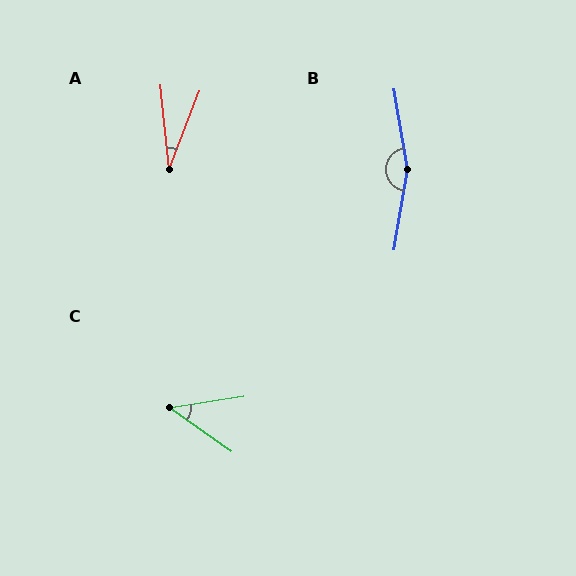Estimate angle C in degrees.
Approximately 44 degrees.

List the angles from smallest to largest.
A (27°), C (44°), B (161°).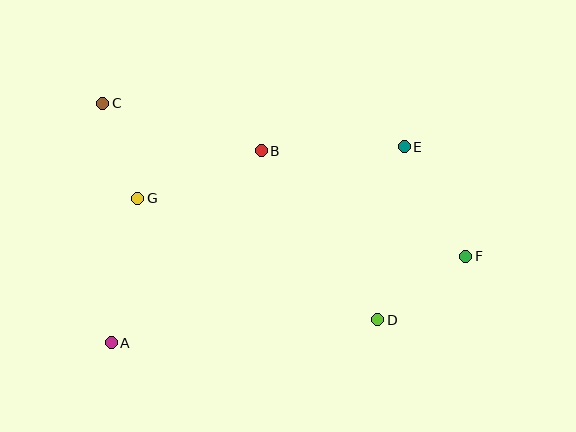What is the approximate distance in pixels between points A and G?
The distance between A and G is approximately 147 pixels.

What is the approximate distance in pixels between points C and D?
The distance between C and D is approximately 350 pixels.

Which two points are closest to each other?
Points C and G are closest to each other.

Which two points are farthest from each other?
Points C and F are farthest from each other.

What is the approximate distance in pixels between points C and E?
The distance between C and E is approximately 305 pixels.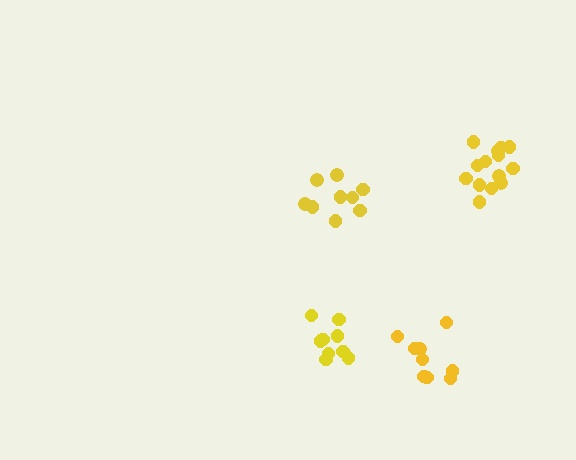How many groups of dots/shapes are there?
There are 4 groups.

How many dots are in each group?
Group 1: 9 dots, Group 2: 9 dots, Group 3: 9 dots, Group 4: 14 dots (41 total).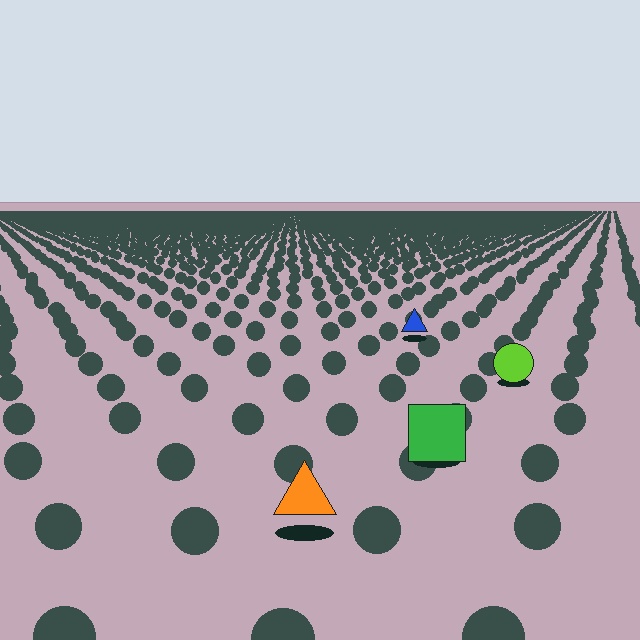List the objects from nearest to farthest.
From nearest to farthest: the orange triangle, the green square, the lime circle, the blue triangle.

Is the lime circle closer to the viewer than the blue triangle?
Yes. The lime circle is closer — you can tell from the texture gradient: the ground texture is coarser near it.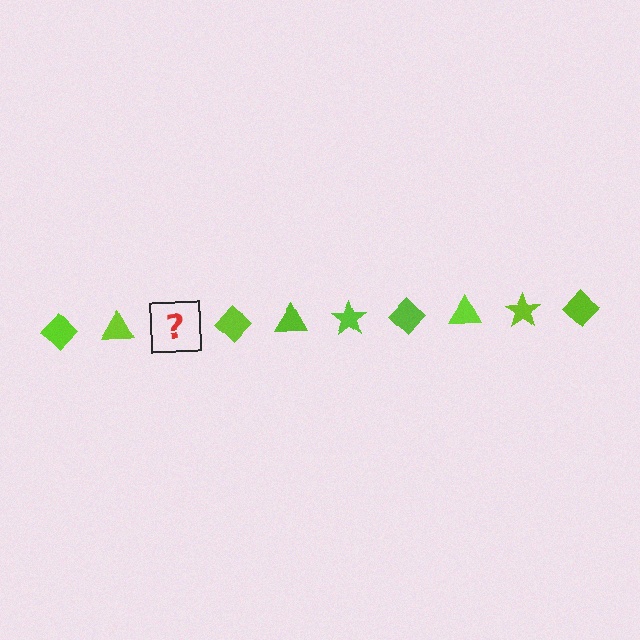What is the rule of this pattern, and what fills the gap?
The rule is that the pattern cycles through diamond, triangle, star shapes in lime. The gap should be filled with a lime star.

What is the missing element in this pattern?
The missing element is a lime star.